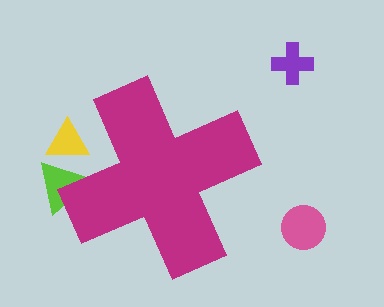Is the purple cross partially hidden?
No, the purple cross is fully visible.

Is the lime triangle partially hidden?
Yes, the lime triangle is partially hidden behind the magenta cross.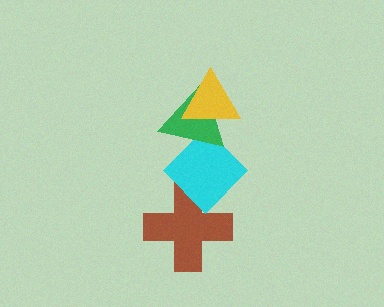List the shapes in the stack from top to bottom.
From top to bottom: the yellow triangle, the green triangle, the cyan diamond, the brown cross.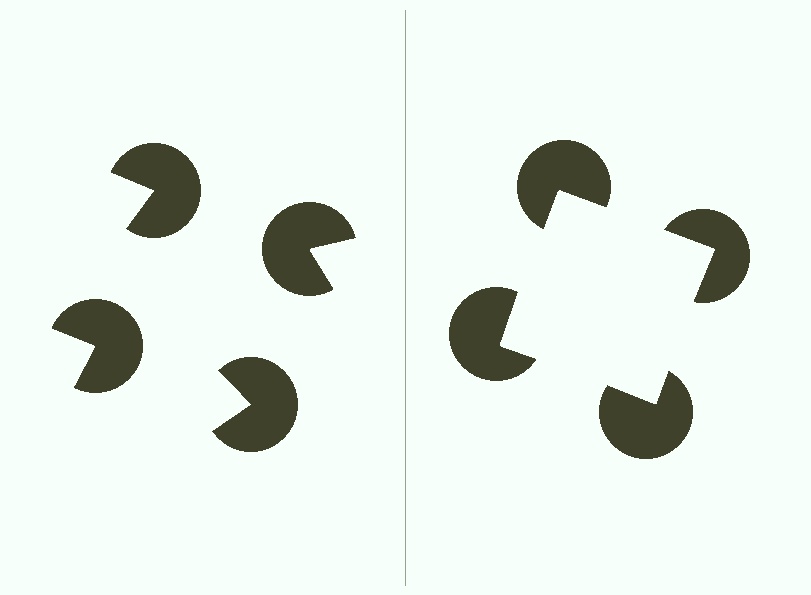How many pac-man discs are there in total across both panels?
8 — 4 on each side.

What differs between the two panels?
The pac-man discs are positioned identically on both sides; only the wedge orientations differ. On the right they align to a square; on the left they are misaligned.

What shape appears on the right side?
An illusory square.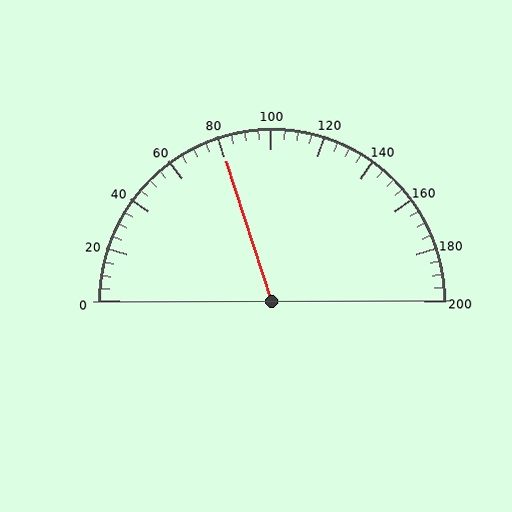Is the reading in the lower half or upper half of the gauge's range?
The reading is in the lower half of the range (0 to 200).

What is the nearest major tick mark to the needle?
The nearest major tick mark is 80.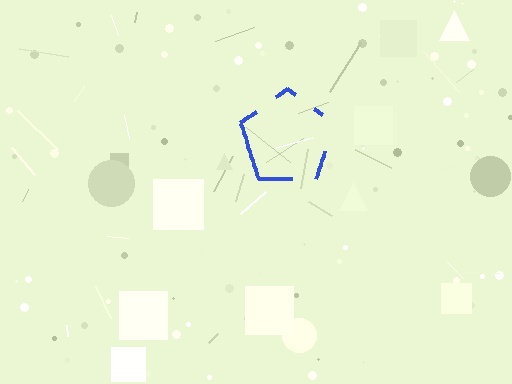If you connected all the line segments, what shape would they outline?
They would outline a pentagon.